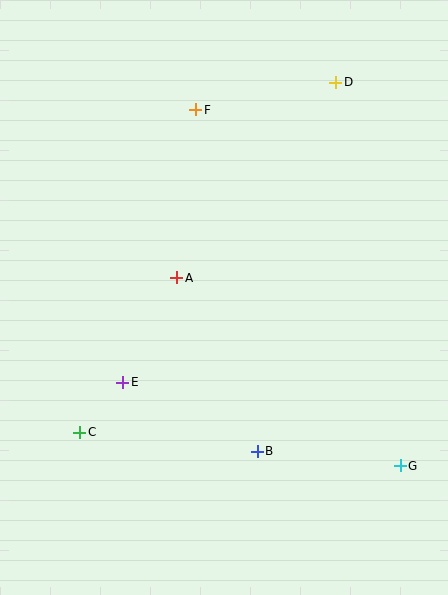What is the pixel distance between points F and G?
The distance between F and G is 410 pixels.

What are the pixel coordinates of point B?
Point B is at (257, 451).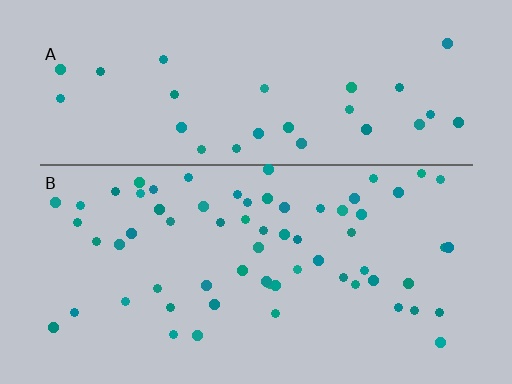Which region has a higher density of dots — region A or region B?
B (the bottom).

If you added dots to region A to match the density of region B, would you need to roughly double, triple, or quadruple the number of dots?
Approximately double.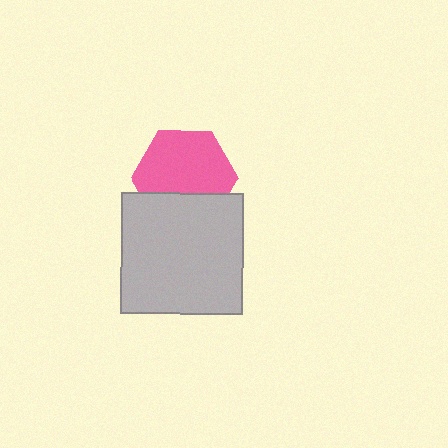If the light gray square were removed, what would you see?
You would see the complete pink hexagon.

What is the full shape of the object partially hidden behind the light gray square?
The partially hidden object is a pink hexagon.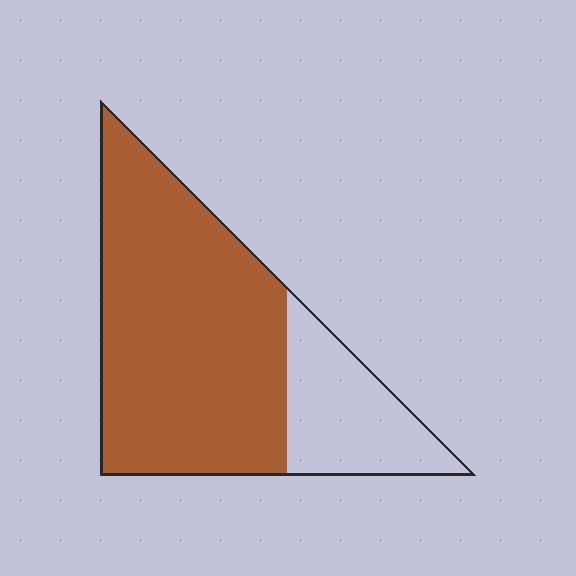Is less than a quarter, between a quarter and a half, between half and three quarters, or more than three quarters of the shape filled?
Between half and three quarters.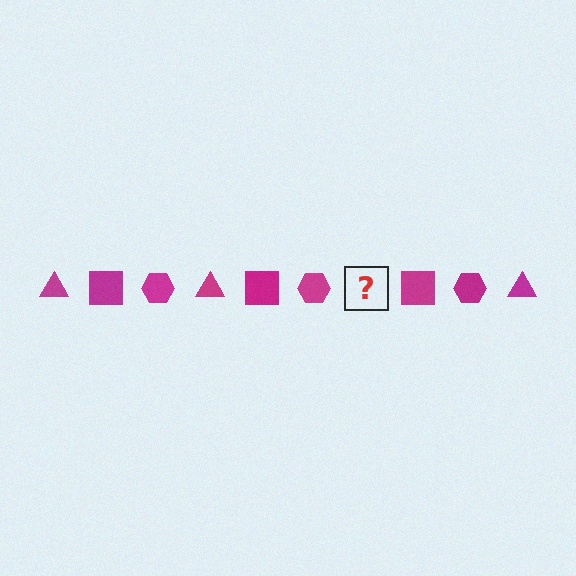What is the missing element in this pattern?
The missing element is a magenta triangle.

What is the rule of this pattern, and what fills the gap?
The rule is that the pattern cycles through triangle, square, hexagon shapes in magenta. The gap should be filled with a magenta triangle.